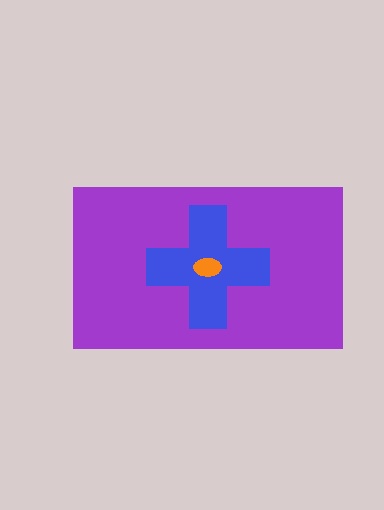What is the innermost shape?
The orange ellipse.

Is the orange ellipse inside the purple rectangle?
Yes.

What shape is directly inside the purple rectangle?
The blue cross.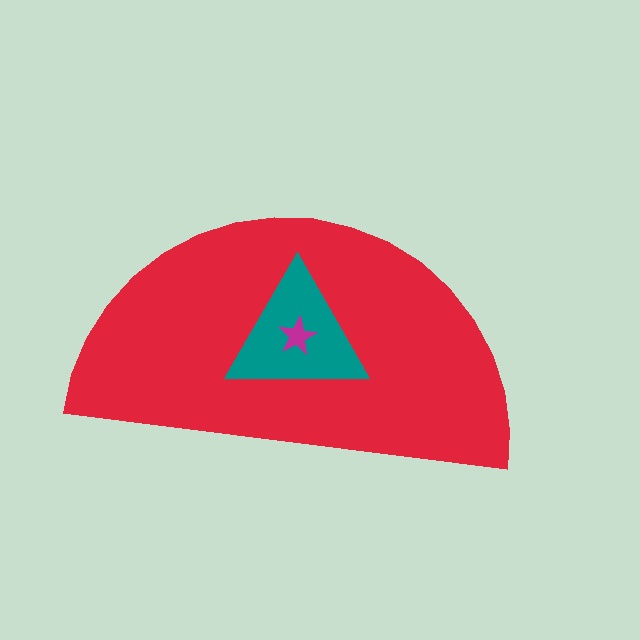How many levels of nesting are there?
3.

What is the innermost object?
The magenta star.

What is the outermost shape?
The red semicircle.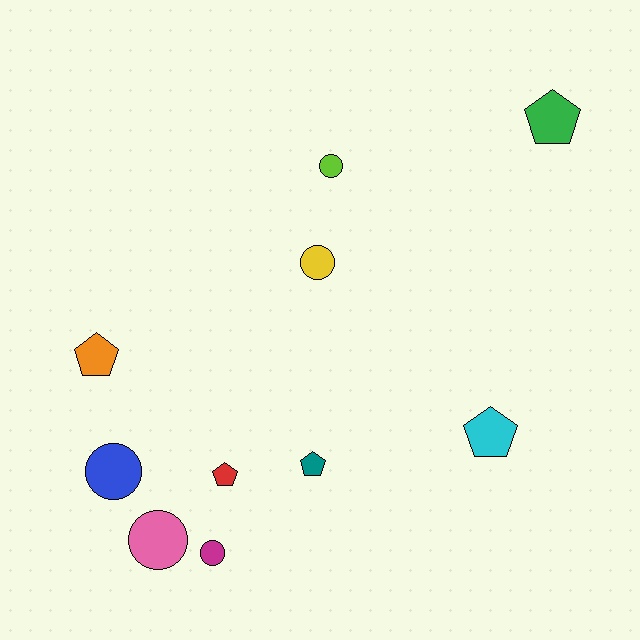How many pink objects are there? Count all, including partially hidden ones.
There is 1 pink object.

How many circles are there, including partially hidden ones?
There are 5 circles.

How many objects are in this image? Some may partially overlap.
There are 10 objects.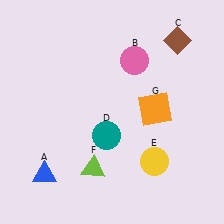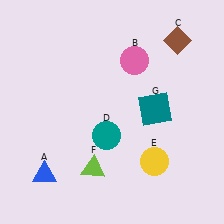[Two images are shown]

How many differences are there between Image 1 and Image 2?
There is 1 difference between the two images.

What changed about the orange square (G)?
In Image 1, G is orange. In Image 2, it changed to teal.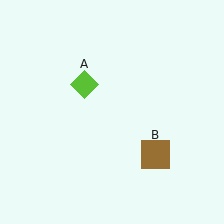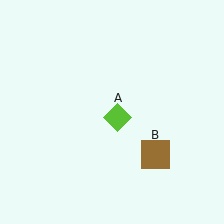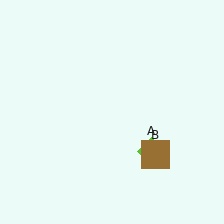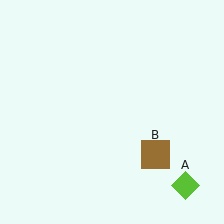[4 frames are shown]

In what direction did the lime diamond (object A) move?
The lime diamond (object A) moved down and to the right.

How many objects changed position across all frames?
1 object changed position: lime diamond (object A).